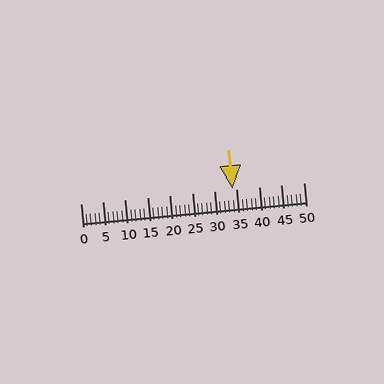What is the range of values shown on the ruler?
The ruler shows values from 0 to 50.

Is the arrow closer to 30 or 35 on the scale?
The arrow is closer to 35.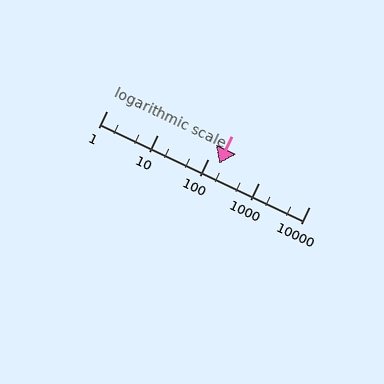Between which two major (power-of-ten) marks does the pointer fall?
The pointer is between 100 and 1000.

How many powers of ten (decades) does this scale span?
The scale spans 4 decades, from 1 to 10000.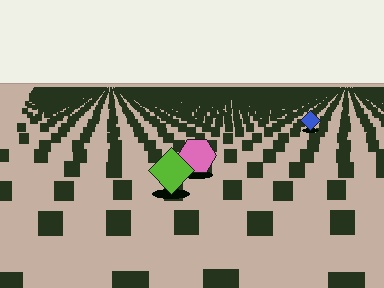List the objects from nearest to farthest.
From nearest to farthest: the lime diamond, the pink hexagon, the blue diamond.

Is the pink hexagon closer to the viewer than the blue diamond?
Yes. The pink hexagon is closer — you can tell from the texture gradient: the ground texture is coarser near it.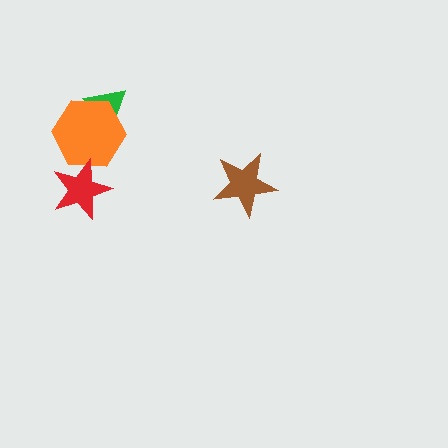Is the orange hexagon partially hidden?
Yes, it is partially covered by another shape.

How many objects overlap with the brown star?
0 objects overlap with the brown star.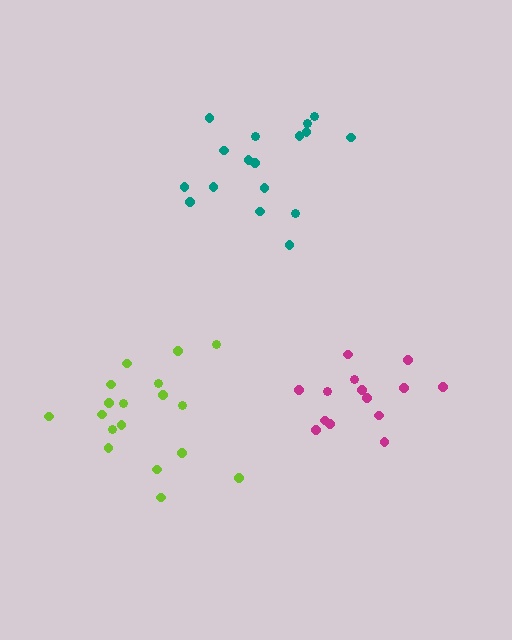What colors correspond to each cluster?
The clusters are colored: teal, lime, magenta.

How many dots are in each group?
Group 1: 17 dots, Group 2: 18 dots, Group 3: 14 dots (49 total).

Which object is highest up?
The teal cluster is topmost.